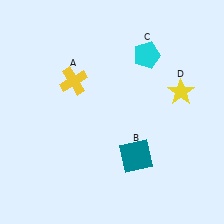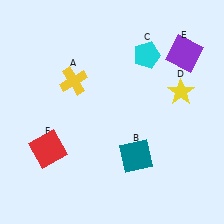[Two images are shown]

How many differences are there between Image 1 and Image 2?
There are 2 differences between the two images.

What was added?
A purple square (E), a red square (F) were added in Image 2.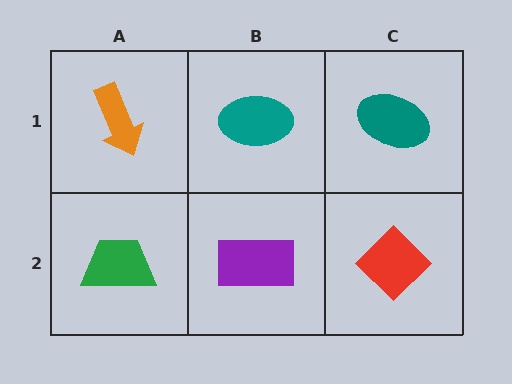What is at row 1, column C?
A teal ellipse.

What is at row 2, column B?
A purple rectangle.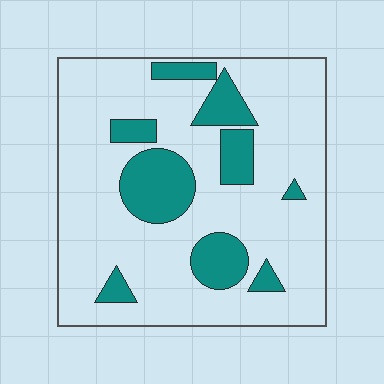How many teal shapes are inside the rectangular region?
9.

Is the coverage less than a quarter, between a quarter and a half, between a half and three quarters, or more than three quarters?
Less than a quarter.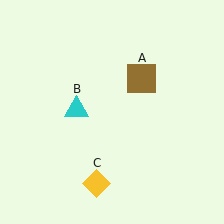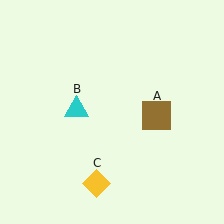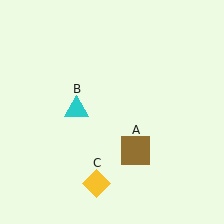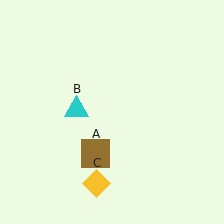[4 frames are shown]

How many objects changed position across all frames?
1 object changed position: brown square (object A).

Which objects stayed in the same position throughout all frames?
Cyan triangle (object B) and yellow diamond (object C) remained stationary.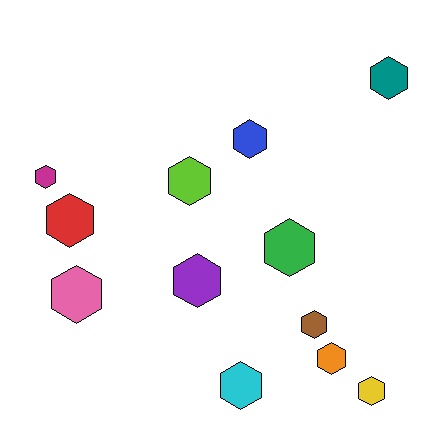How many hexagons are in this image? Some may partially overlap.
There are 12 hexagons.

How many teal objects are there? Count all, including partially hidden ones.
There is 1 teal object.